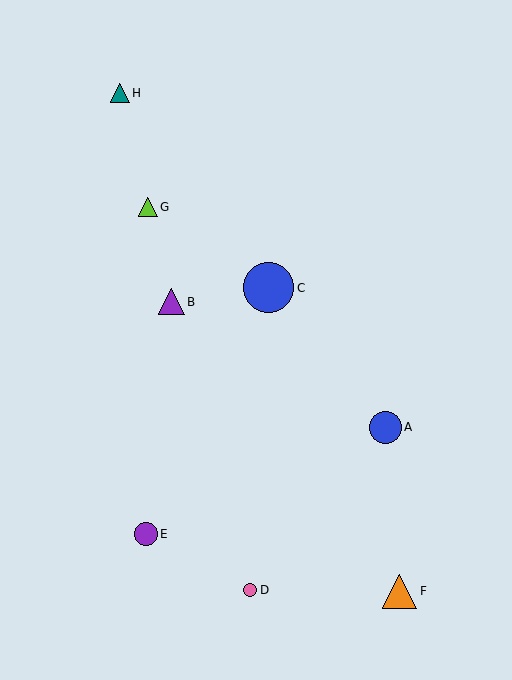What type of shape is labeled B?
Shape B is a purple triangle.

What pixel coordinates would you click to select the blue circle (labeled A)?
Click at (385, 427) to select the blue circle A.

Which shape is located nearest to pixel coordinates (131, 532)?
The purple circle (labeled E) at (146, 534) is nearest to that location.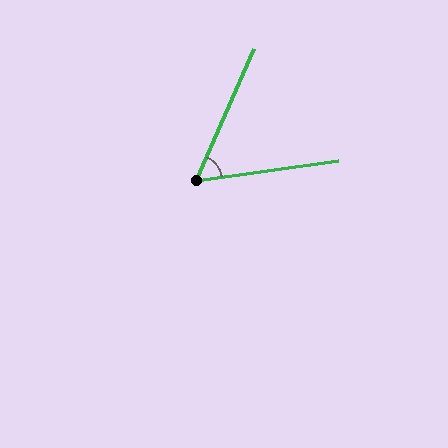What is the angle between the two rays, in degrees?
Approximately 58 degrees.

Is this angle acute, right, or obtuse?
It is acute.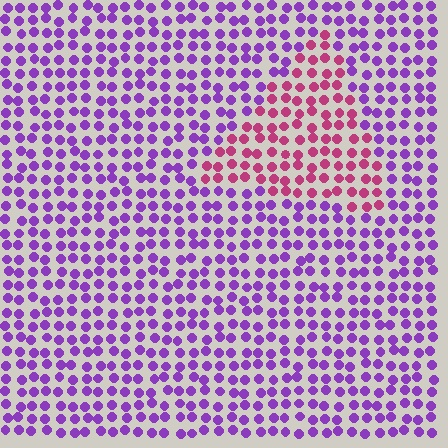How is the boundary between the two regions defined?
The boundary is defined purely by a slight shift in hue (about 52 degrees). Spacing, size, and orientation are identical on both sides.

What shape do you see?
I see a triangle.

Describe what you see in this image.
The image is filled with small purple elements in a uniform arrangement. A triangle-shaped region is visible where the elements are tinted to a slightly different hue, forming a subtle color boundary.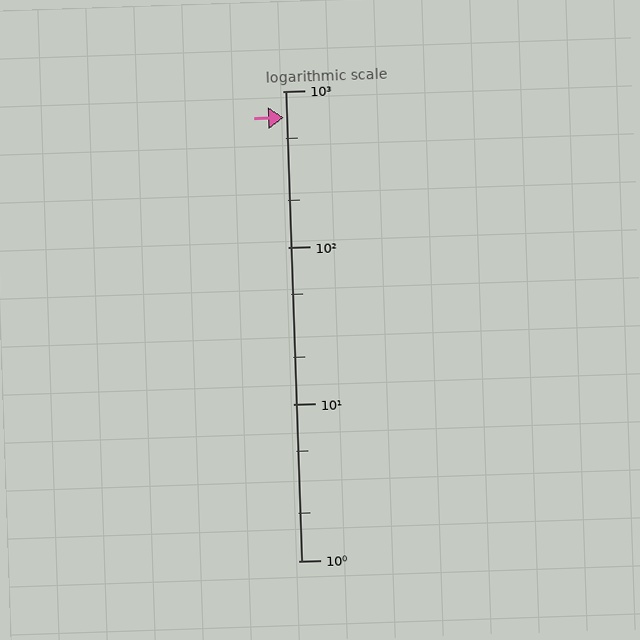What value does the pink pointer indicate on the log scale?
The pointer indicates approximately 680.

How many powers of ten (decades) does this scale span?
The scale spans 3 decades, from 1 to 1000.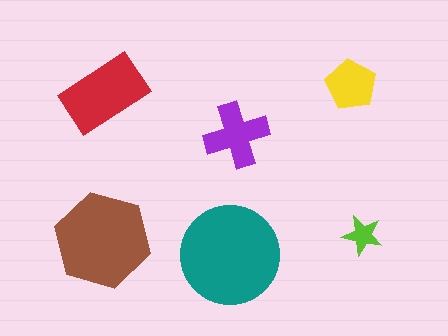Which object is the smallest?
The lime star.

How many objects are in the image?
There are 6 objects in the image.